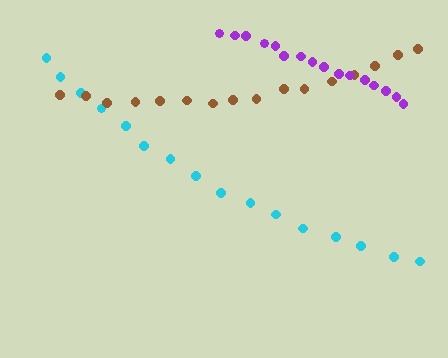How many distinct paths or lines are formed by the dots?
There are 3 distinct paths.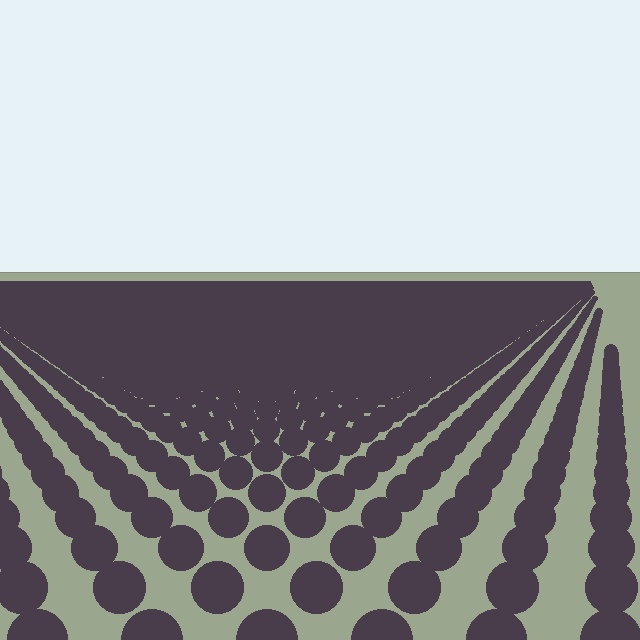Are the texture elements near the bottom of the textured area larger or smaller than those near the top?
Larger. Near the bottom, elements are closer to the viewer and appear at a bigger on-screen size.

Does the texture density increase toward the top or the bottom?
Density increases toward the top.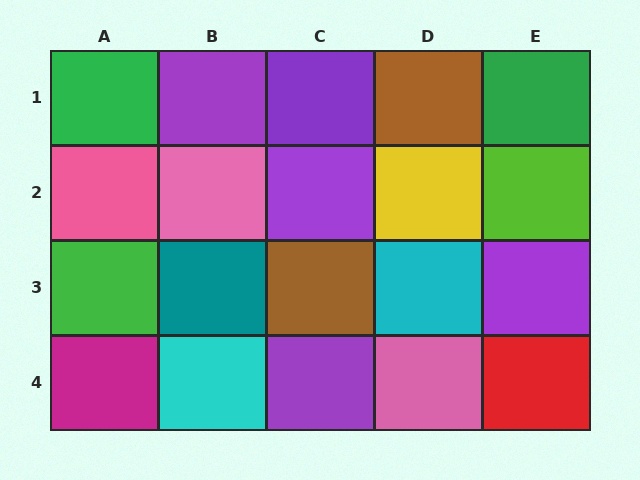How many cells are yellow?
1 cell is yellow.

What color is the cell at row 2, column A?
Pink.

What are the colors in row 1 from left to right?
Green, purple, purple, brown, green.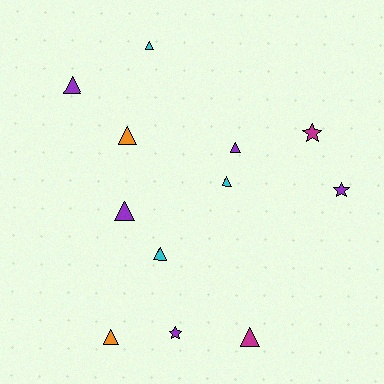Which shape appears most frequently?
Triangle, with 9 objects.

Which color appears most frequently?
Purple, with 5 objects.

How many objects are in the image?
There are 12 objects.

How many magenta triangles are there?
There is 1 magenta triangle.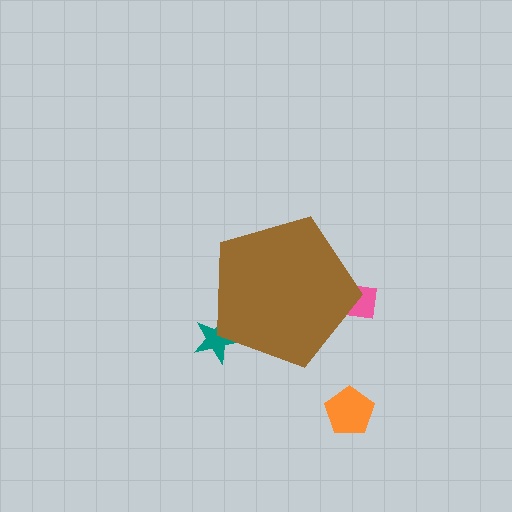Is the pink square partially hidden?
Yes, the pink square is partially hidden behind the brown pentagon.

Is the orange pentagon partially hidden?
No, the orange pentagon is fully visible.